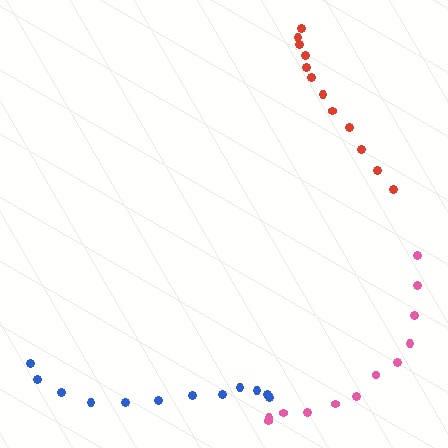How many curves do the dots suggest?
There are 3 distinct paths.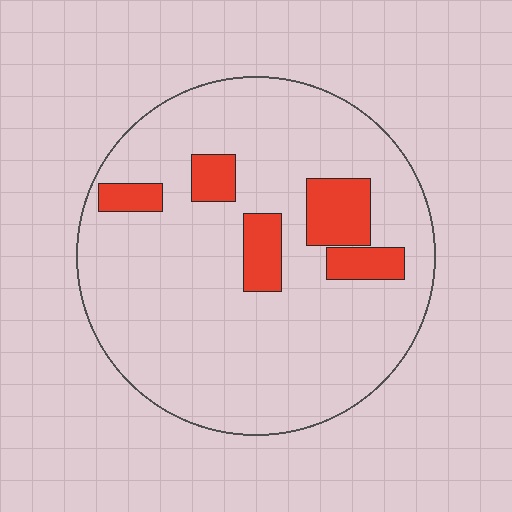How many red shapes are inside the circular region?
5.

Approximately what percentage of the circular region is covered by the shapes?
Approximately 15%.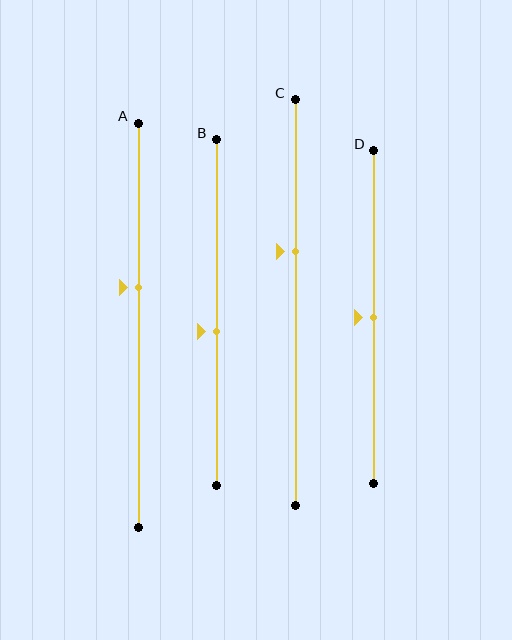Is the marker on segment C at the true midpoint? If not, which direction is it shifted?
No, the marker on segment C is shifted upward by about 13% of the segment length.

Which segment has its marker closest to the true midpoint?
Segment D has its marker closest to the true midpoint.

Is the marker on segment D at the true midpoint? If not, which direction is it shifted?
Yes, the marker on segment D is at the true midpoint.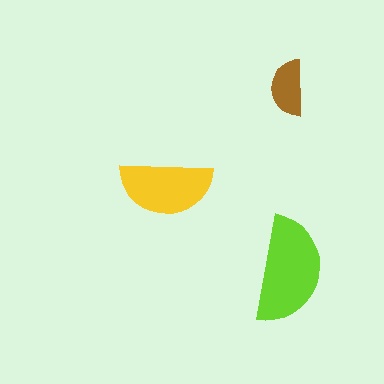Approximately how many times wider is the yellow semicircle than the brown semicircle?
About 1.5 times wider.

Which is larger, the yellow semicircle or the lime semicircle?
The lime one.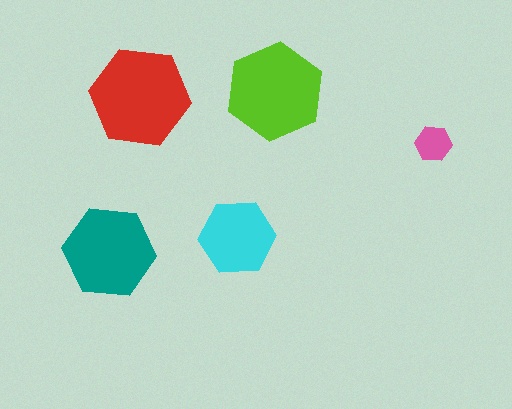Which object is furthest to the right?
The pink hexagon is rightmost.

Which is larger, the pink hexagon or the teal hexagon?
The teal one.